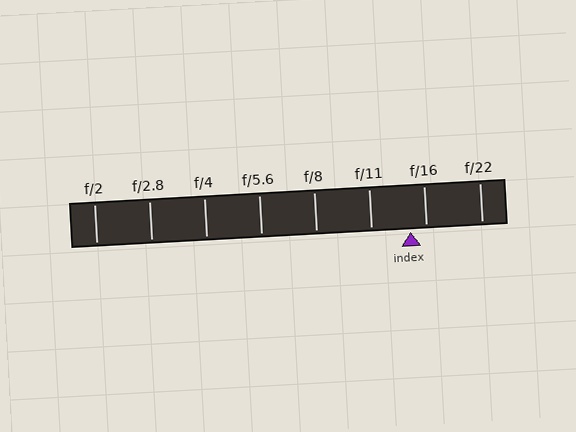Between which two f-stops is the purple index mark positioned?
The index mark is between f/11 and f/16.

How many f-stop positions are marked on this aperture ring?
There are 8 f-stop positions marked.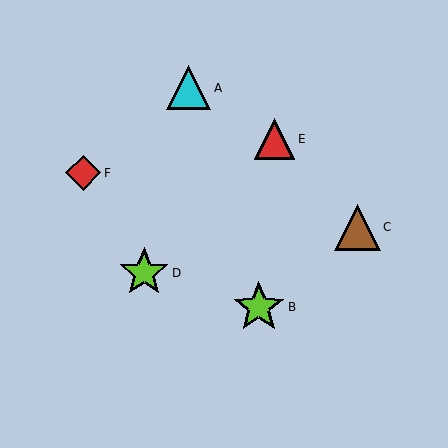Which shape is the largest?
The lime star (labeled B) is the largest.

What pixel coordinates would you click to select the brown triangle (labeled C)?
Click at (357, 227) to select the brown triangle C.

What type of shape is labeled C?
Shape C is a brown triangle.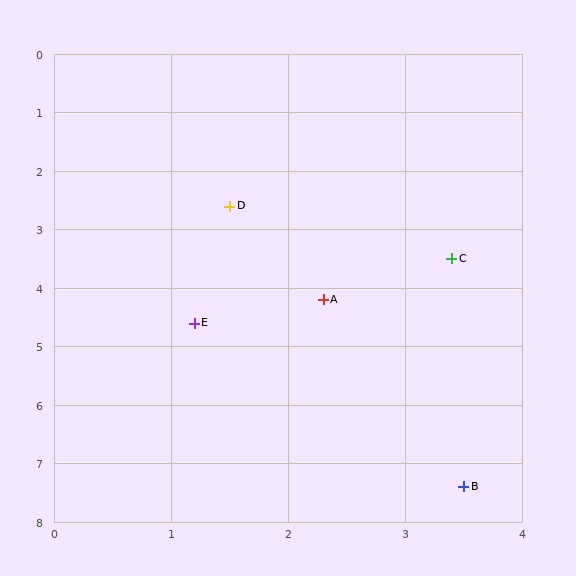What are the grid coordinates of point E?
Point E is at approximately (1.2, 4.6).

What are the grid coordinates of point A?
Point A is at approximately (2.3, 4.2).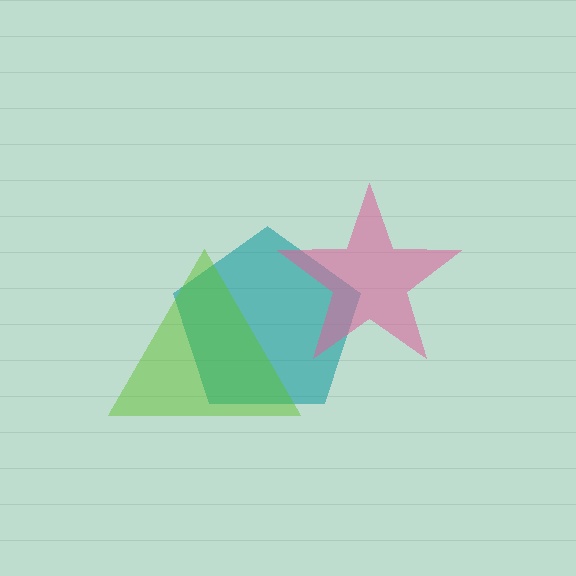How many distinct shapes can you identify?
There are 3 distinct shapes: a teal pentagon, a lime triangle, a pink star.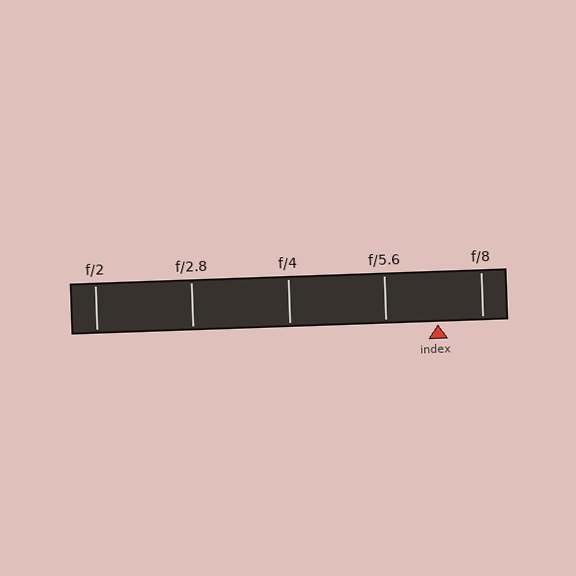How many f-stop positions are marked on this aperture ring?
There are 5 f-stop positions marked.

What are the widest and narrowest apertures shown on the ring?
The widest aperture shown is f/2 and the narrowest is f/8.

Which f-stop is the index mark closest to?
The index mark is closest to f/8.